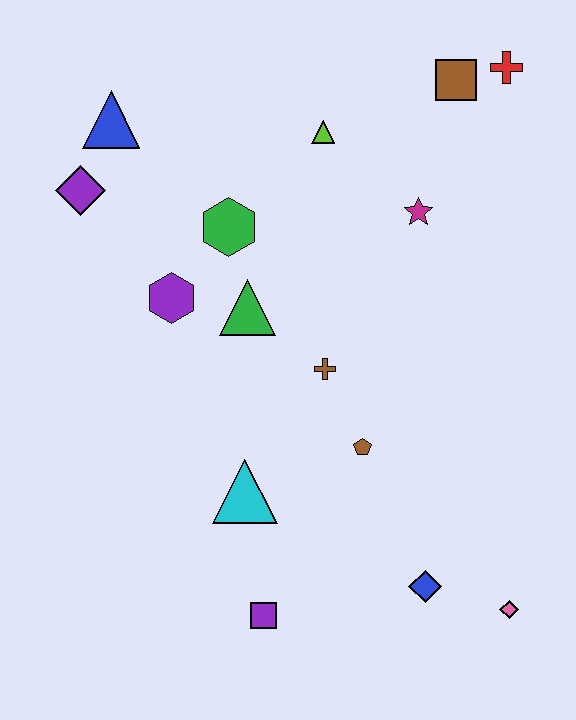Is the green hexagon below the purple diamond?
Yes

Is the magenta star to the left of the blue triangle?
No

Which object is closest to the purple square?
The cyan triangle is closest to the purple square.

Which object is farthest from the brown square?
The purple square is farthest from the brown square.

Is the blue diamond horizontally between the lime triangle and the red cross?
Yes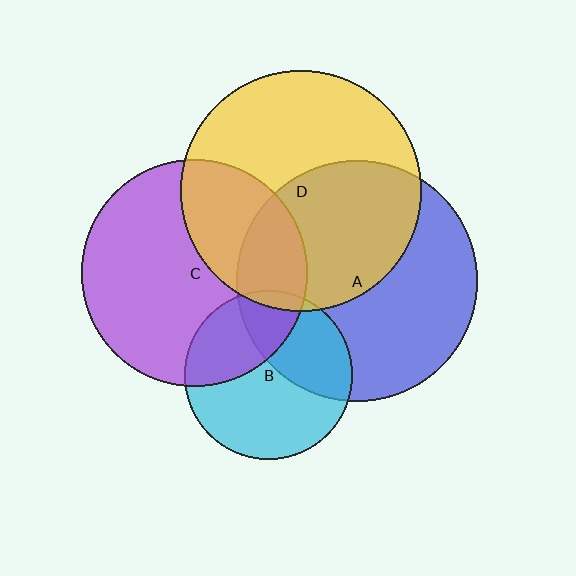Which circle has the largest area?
Circle D (yellow).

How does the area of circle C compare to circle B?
Approximately 1.8 times.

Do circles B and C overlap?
Yes.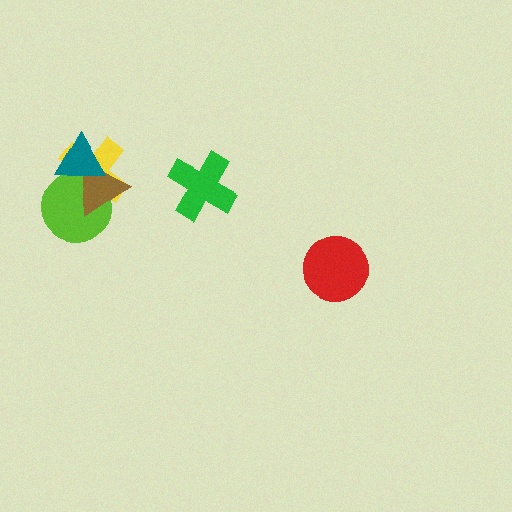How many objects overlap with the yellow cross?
3 objects overlap with the yellow cross.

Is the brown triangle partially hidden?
Yes, it is partially covered by another shape.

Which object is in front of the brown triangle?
The teal triangle is in front of the brown triangle.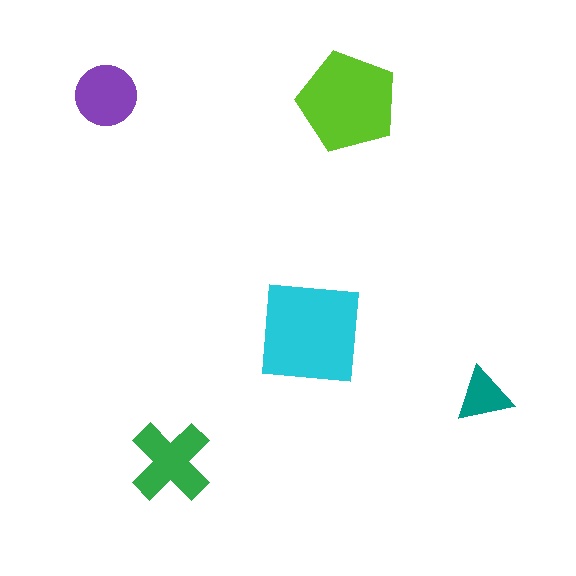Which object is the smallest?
The teal triangle.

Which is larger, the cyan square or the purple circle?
The cyan square.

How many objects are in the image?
There are 5 objects in the image.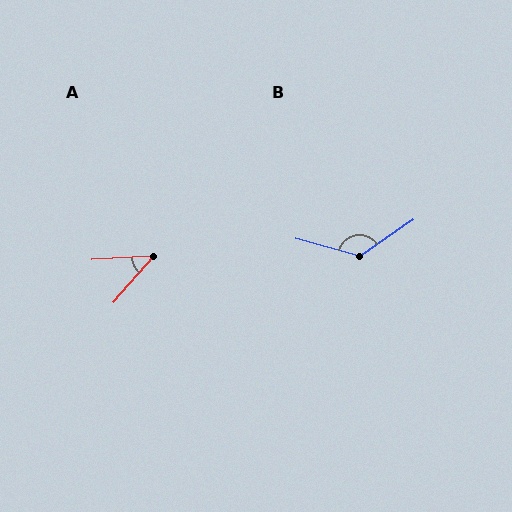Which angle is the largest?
B, at approximately 130 degrees.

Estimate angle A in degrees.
Approximately 45 degrees.